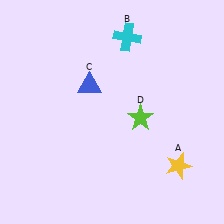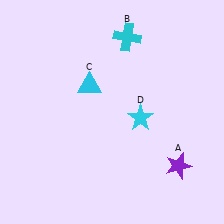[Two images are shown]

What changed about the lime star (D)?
In Image 1, D is lime. In Image 2, it changed to cyan.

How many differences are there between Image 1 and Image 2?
There are 3 differences between the two images.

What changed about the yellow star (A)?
In Image 1, A is yellow. In Image 2, it changed to purple.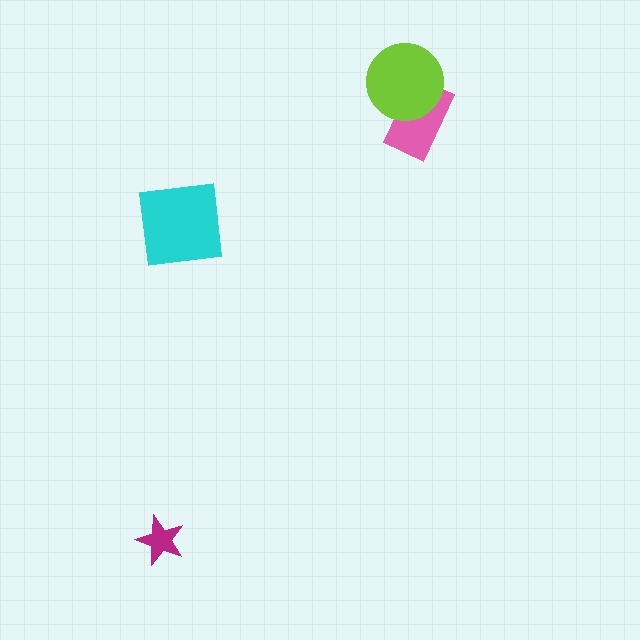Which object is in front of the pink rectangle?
The lime circle is in front of the pink rectangle.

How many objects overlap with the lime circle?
1 object overlaps with the lime circle.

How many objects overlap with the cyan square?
0 objects overlap with the cyan square.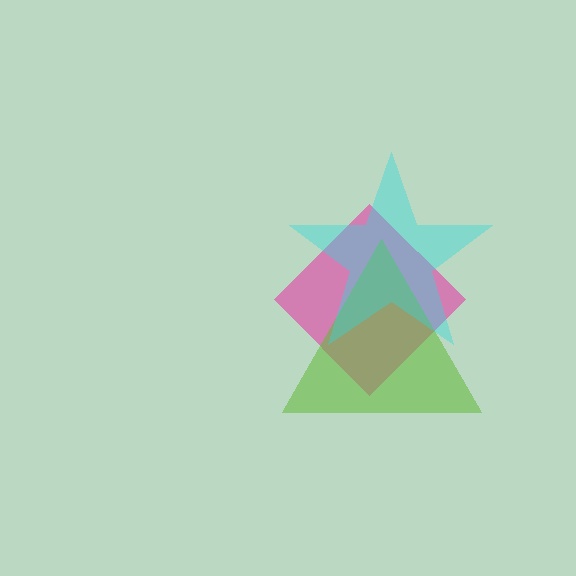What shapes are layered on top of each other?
The layered shapes are: a pink diamond, a lime triangle, a cyan star.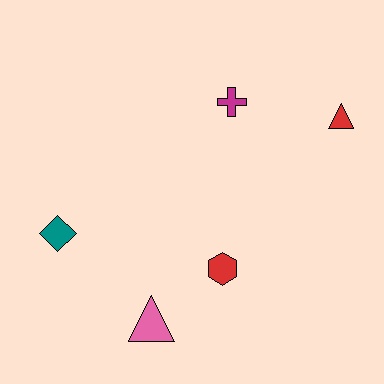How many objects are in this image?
There are 5 objects.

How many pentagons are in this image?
There are no pentagons.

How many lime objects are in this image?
There are no lime objects.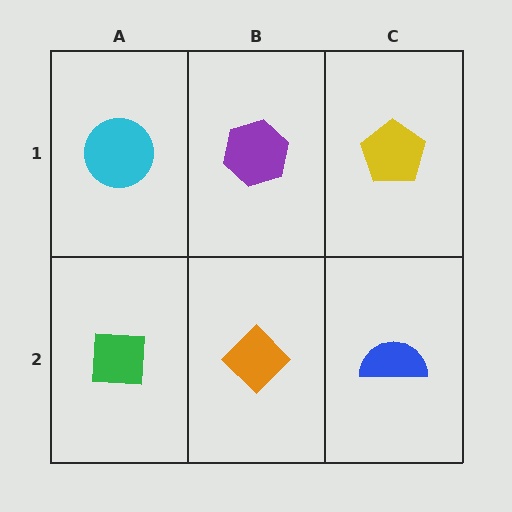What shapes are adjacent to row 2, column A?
A cyan circle (row 1, column A), an orange diamond (row 2, column B).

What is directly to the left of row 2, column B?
A green square.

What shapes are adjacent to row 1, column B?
An orange diamond (row 2, column B), a cyan circle (row 1, column A), a yellow pentagon (row 1, column C).